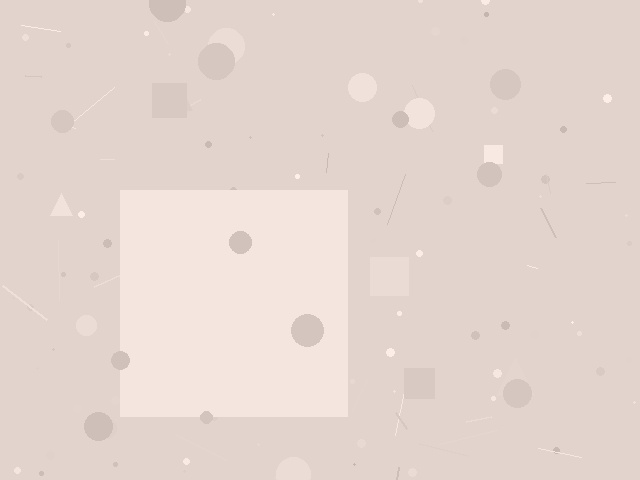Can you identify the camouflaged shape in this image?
The camouflaged shape is a square.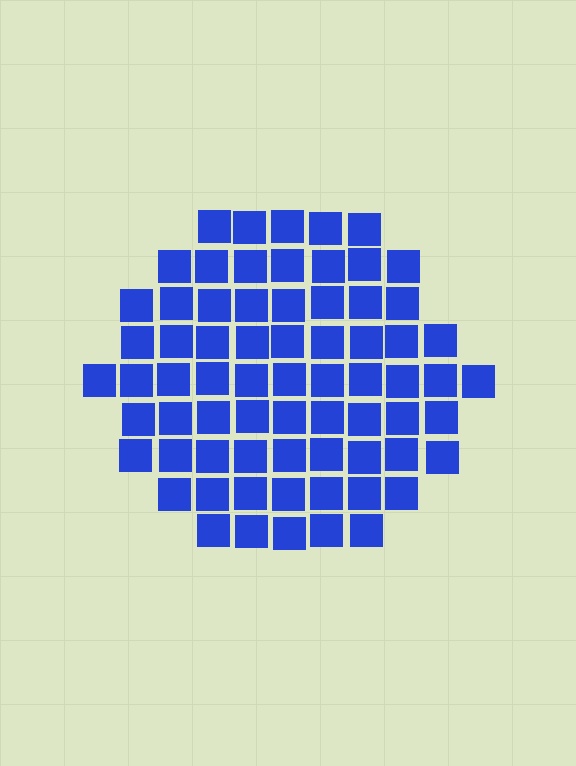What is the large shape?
The large shape is a hexagon.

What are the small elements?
The small elements are squares.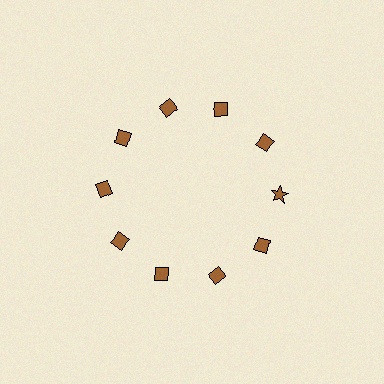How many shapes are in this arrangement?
There are 10 shapes arranged in a ring pattern.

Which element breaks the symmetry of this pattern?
The brown star at roughly the 3 o'clock position breaks the symmetry. All other shapes are brown diamonds.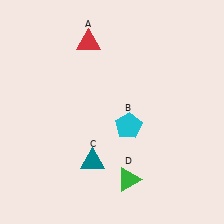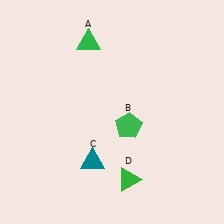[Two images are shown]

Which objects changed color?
A changed from red to green. B changed from cyan to green.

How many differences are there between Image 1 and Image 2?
There are 2 differences between the two images.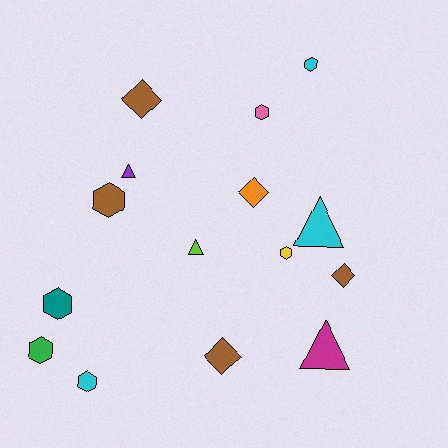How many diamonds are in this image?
There are 4 diamonds.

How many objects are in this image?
There are 15 objects.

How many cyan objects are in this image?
There are 3 cyan objects.